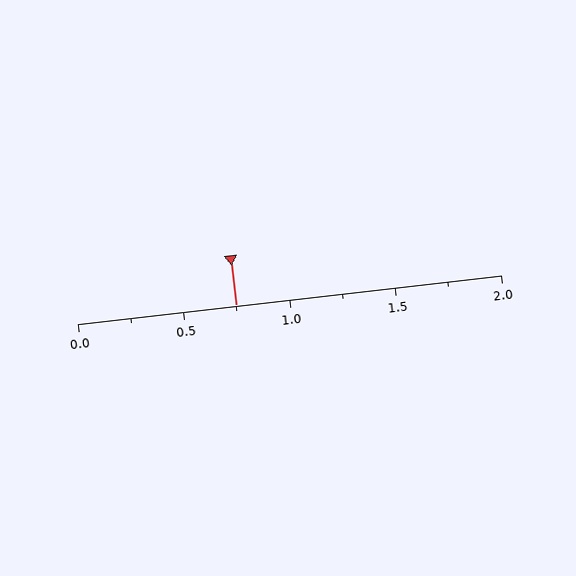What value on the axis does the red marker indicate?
The marker indicates approximately 0.75.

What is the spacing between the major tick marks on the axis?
The major ticks are spaced 0.5 apart.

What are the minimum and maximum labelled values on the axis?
The axis runs from 0.0 to 2.0.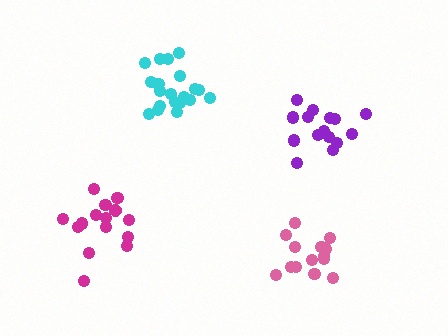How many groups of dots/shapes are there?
There are 4 groups.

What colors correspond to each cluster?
The clusters are colored: pink, purple, magenta, cyan.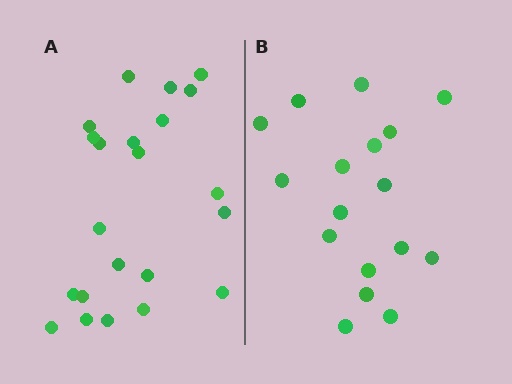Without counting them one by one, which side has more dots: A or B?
Region A (the left region) has more dots.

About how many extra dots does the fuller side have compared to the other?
Region A has about 5 more dots than region B.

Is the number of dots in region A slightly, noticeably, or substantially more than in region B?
Region A has noticeably more, but not dramatically so. The ratio is roughly 1.3 to 1.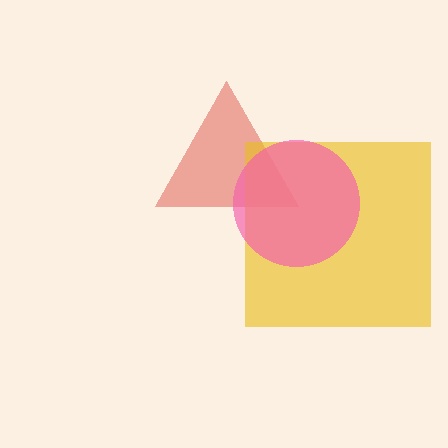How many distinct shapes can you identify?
There are 3 distinct shapes: a red triangle, a yellow square, a pink circle.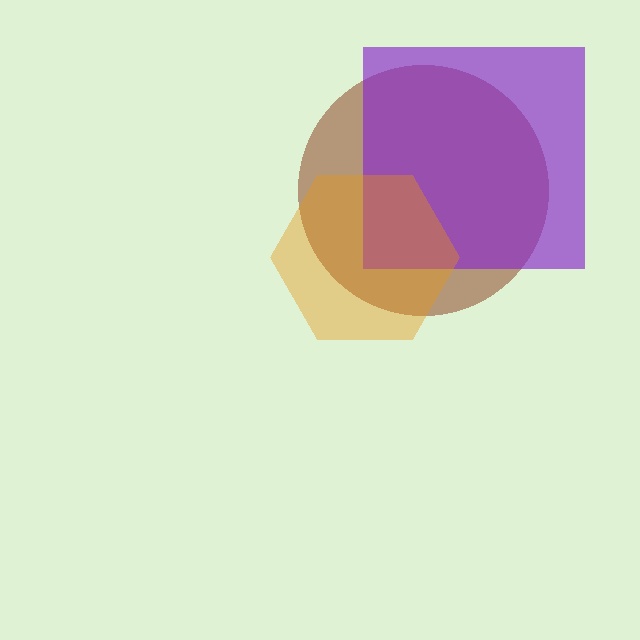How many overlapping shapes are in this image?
There are 3 overlapping shapes in the image.